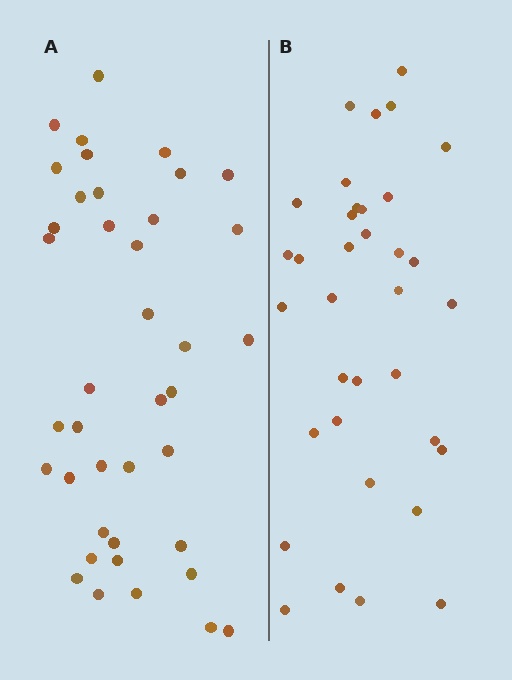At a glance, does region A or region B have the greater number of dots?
Region A (the left region) has more dots.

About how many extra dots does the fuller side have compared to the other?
Region A has about 5 more dots than region B.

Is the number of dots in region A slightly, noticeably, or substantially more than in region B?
Region A has only slightly more — the two regions are fairly close. The ratio is roughly 1.1 to 1.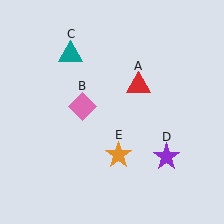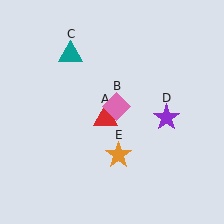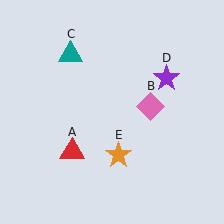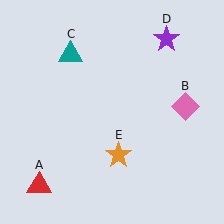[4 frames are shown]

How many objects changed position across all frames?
3 objects changed position: red triangle (object A), pink diamond (object B), purple star (object D).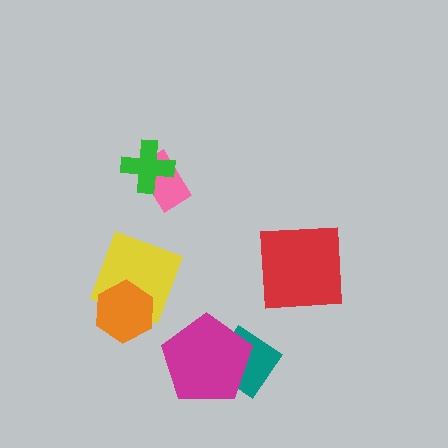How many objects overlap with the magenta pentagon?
1 object overlaps with the magenta pentagon.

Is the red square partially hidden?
No, no other shape covers it.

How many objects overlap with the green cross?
1 object overlaps with the green cross.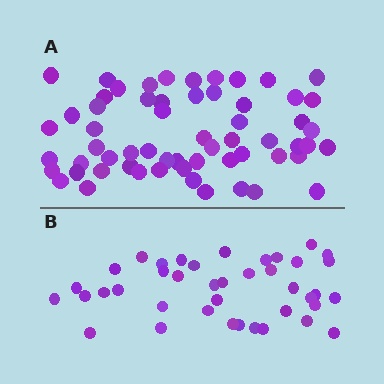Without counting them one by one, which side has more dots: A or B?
Region A (the top region) has more dots.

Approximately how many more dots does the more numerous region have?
Region A has approximately 20 more dots than region B.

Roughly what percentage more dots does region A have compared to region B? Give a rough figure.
About 50% more.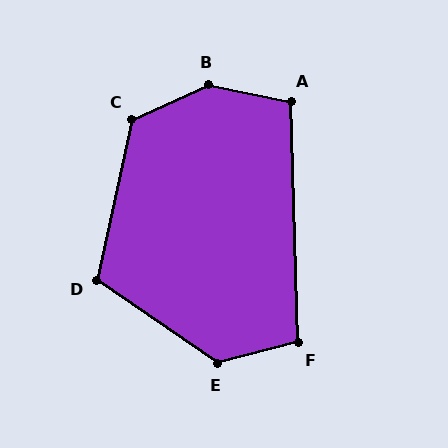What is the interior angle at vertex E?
Approximately 131 degrees (obtuse).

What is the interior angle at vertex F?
Approximately 103 degrees (obtuse).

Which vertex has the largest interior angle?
B, at approximately 145 degrees.